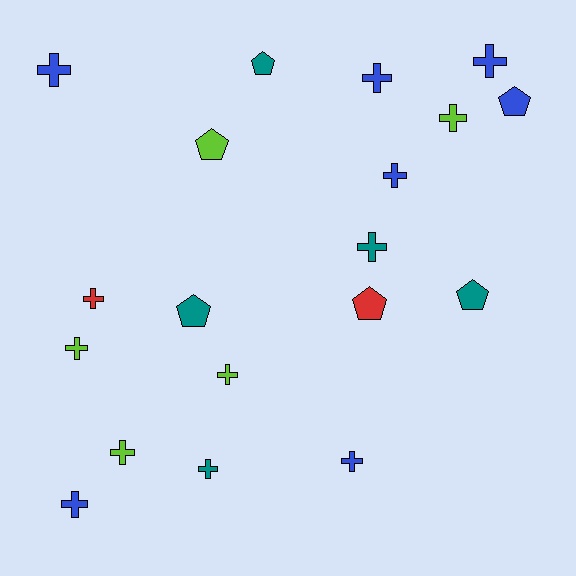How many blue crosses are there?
There are 6 blue crosses.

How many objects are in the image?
There are 19 objects.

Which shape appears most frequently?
Cross, with 13 objects.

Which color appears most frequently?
Blue, with 7 objects.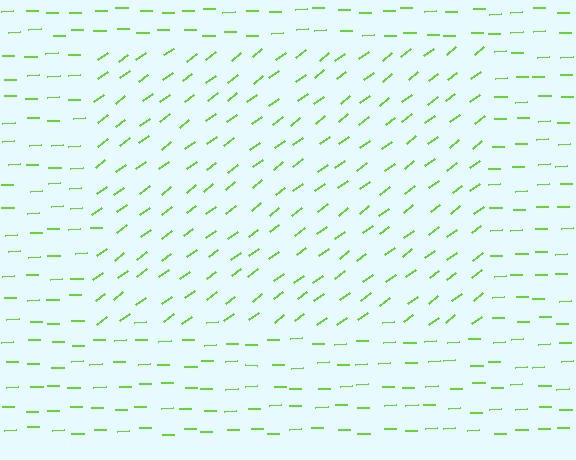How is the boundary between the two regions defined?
The boundary is defined purely by a change in line orientation (approximately 36 degrees difference). All lines are the same color and thickness.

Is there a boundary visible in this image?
Yes, there is a texture boundary formed by a change in line orientation.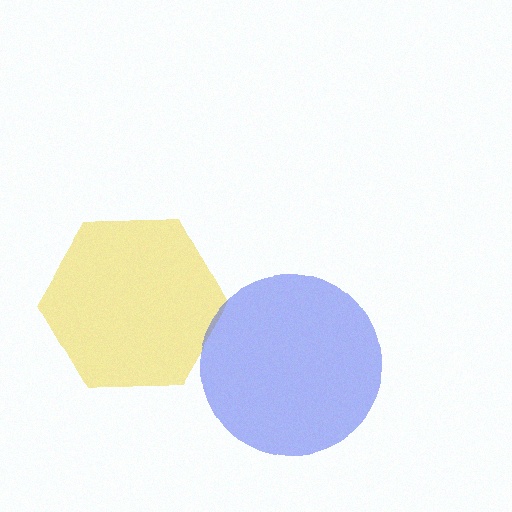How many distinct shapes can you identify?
There are 2 distinct shapes: a yellow hexagon, a blue circle.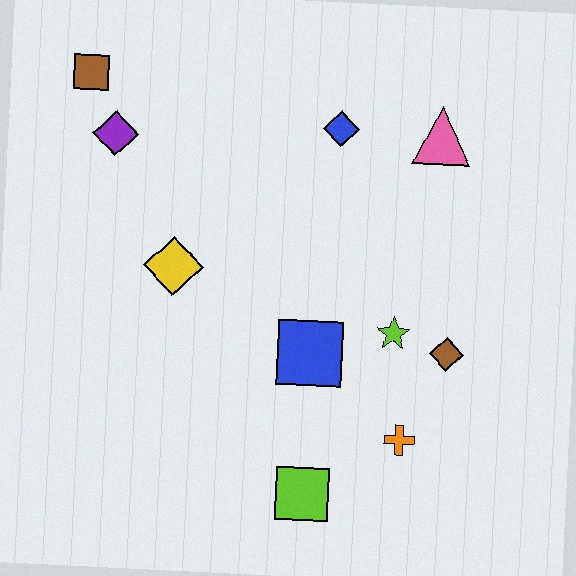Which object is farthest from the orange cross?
The brown square is farthest from the orange cross.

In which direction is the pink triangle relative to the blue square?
The pink triangle is above the blue square.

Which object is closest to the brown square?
The purple diamond is closest to the brown square.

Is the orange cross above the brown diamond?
No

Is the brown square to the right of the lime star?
No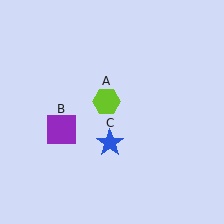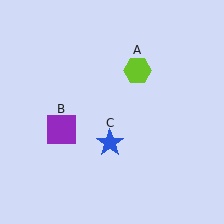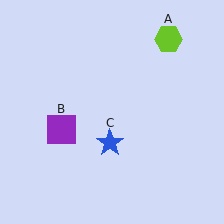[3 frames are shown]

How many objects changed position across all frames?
1 object changed position: lime hexagon (object A).